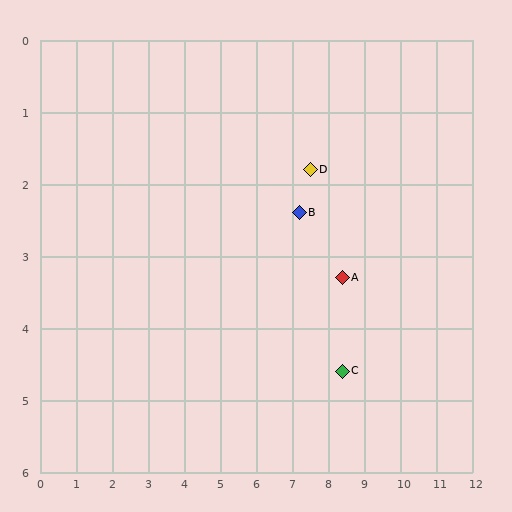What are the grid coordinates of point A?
Point A is at approximately (8.4, 3.3).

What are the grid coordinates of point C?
Point C is at approximately (8.4, 4.6).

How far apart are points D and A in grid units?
Points D and A are about 1.7 grid units apart.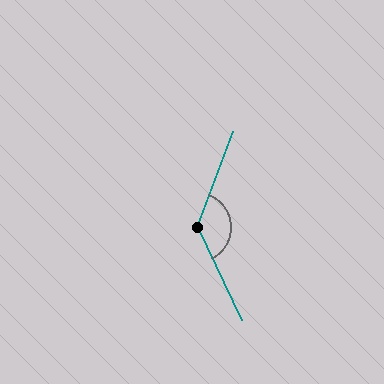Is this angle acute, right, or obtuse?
It is obtuse.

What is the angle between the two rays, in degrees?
Approximately 133 degrees.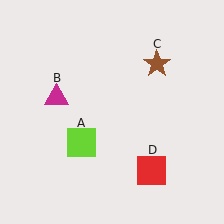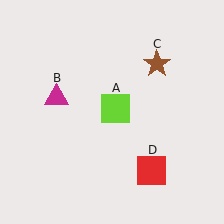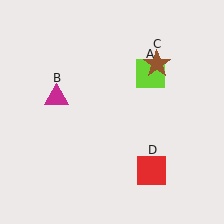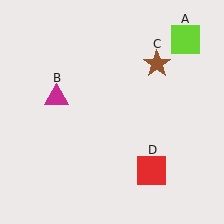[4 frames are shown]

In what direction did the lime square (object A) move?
The lime square (object A) moved up and to the right.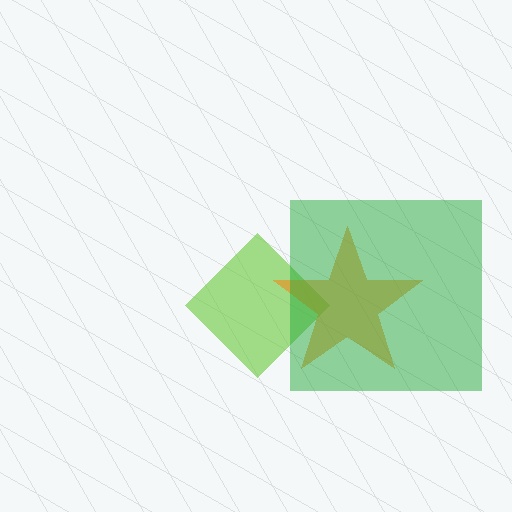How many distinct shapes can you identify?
There are 3 distinct shapes: a lime diamond, an orange star, a green square.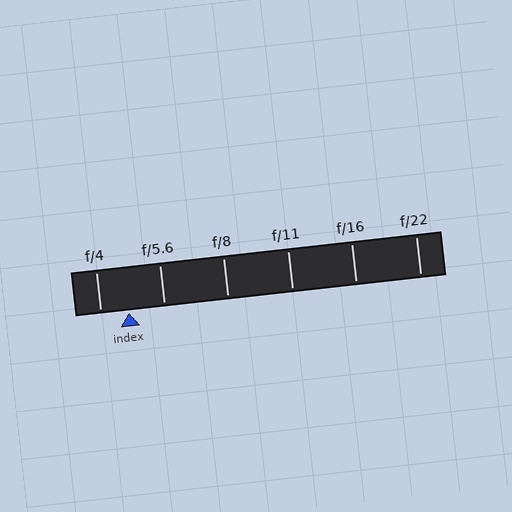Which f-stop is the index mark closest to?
The index mark is closest to f/4.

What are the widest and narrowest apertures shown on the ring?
The widest aperture shown is f/4 and the narrowest is f/22.